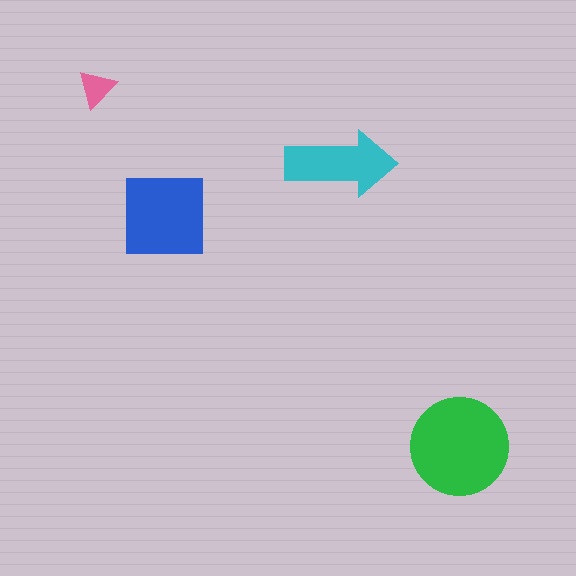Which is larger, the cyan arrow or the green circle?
The green circle.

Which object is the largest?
The green circle.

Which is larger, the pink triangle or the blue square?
The blue square.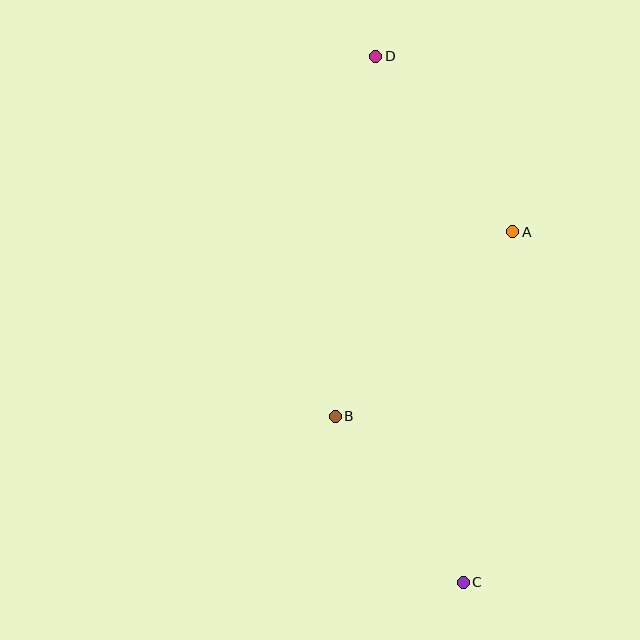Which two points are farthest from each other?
Points C and D are farthest from each other.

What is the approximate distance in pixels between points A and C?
The distance between A and C is approximately 354 pixels.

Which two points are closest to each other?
Points B and C are closest to each other.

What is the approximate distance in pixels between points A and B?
The distance between A and B is approximately 256 pixels.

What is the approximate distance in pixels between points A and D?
The distance between A and D is approximately 223 pixels.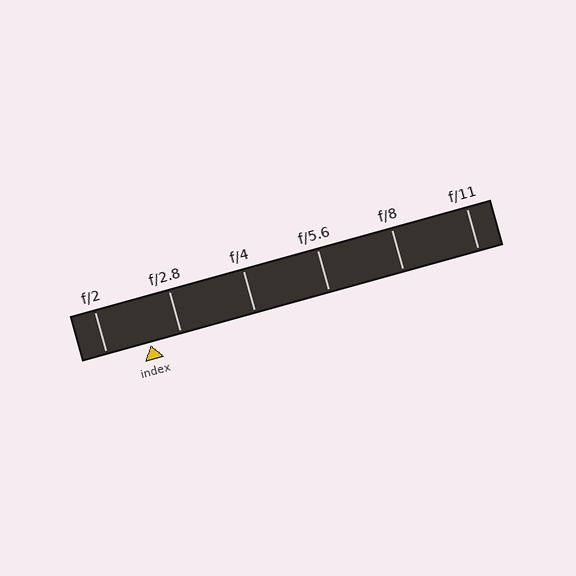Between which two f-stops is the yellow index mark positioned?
The index mark is between f/2 and f/2.8.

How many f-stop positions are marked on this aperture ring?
There are 6 f-stop positions marked.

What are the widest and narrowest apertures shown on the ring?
The widest aperture shown is f/2 and the narrowest is f/11.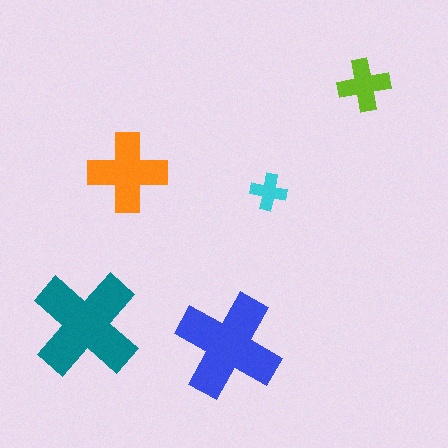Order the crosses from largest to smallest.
the teal one, the blue one, the orange one, the lime one, the cyan one.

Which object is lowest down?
The blue cross is bottommost.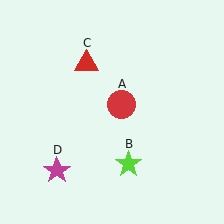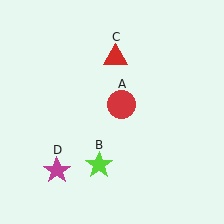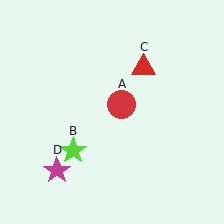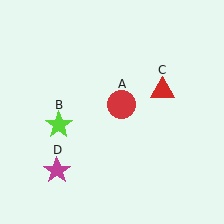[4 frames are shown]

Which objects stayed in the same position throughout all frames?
Red circle (object A) and magenta star (object D) remained stationary.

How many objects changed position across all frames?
2 objects changed position: lime star (object B), red triangle (object C).